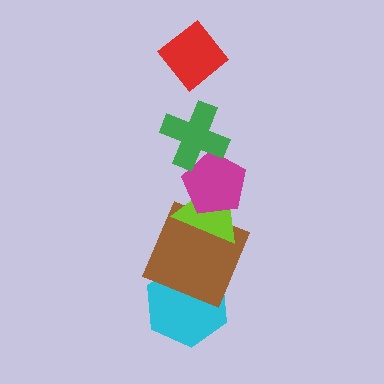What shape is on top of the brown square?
The lime triangle is on top of the brown square.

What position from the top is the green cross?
The green cross is 2nd from the top.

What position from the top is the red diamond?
The red diamond is 1st from the top.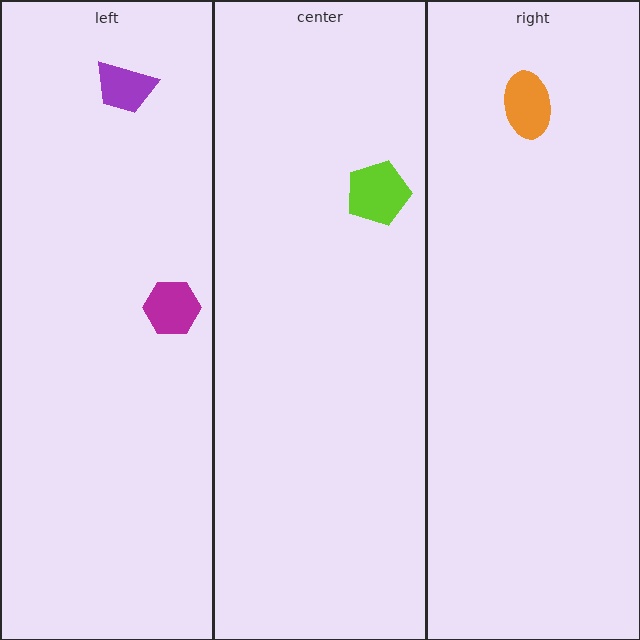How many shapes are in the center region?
1.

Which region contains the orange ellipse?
The right region.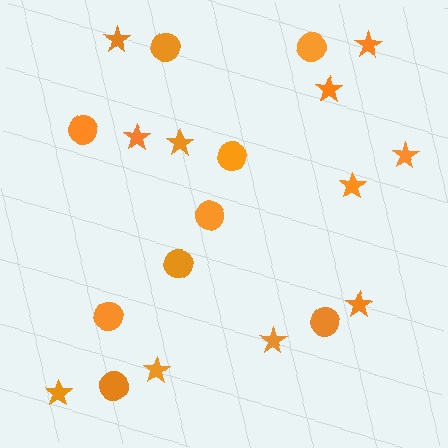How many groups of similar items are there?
There are 2 groups: one group of circles (9) and one group of stars (11).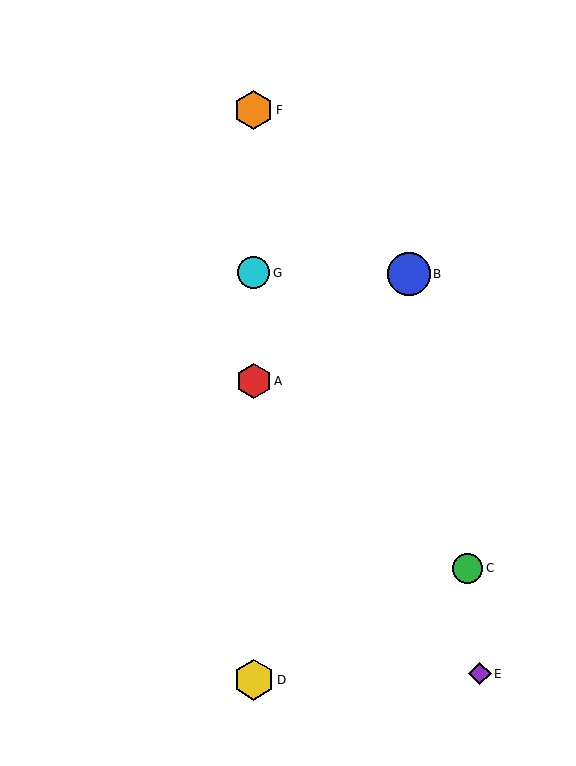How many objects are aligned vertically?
4 objects (A, D, F, G) are aligned vertically.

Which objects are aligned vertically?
Objects A, D, F, G are aligned vertically.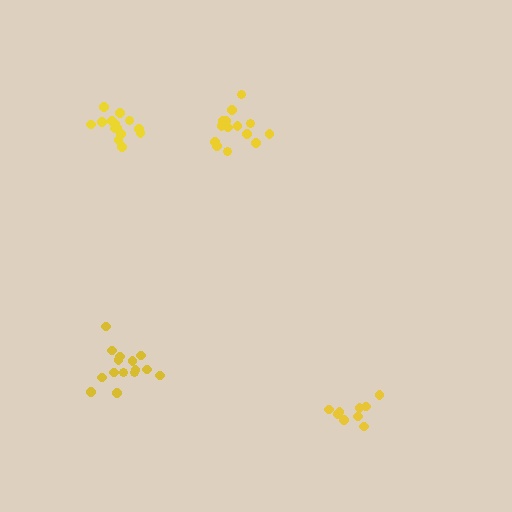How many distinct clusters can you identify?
There are 4 distinct clusters.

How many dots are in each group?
Group 1: 15 dots, Group 2: 14 dots, Group 3: 14 dots, Group 4: 9 dots (52 total).